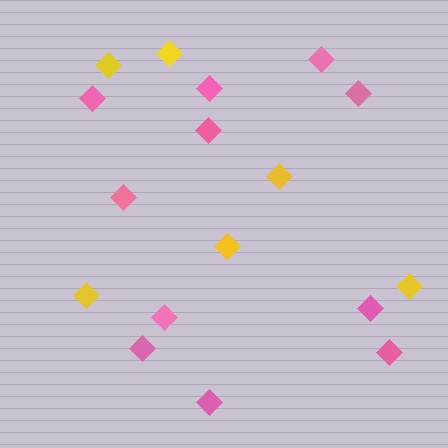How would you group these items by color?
There are 2 groups: one group of yellow diamonds (6) and one group of pink diamonds (11).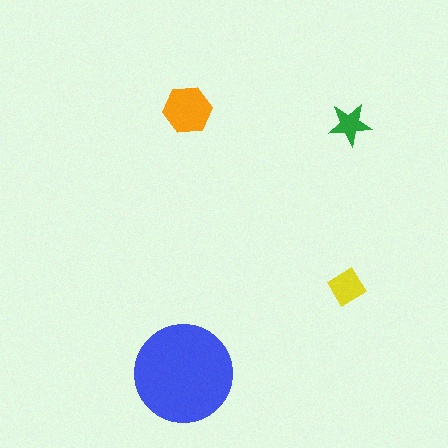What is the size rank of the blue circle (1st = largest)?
1st.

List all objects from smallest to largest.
The green star, the yellow diamond, the orange hexagon, the blue circle.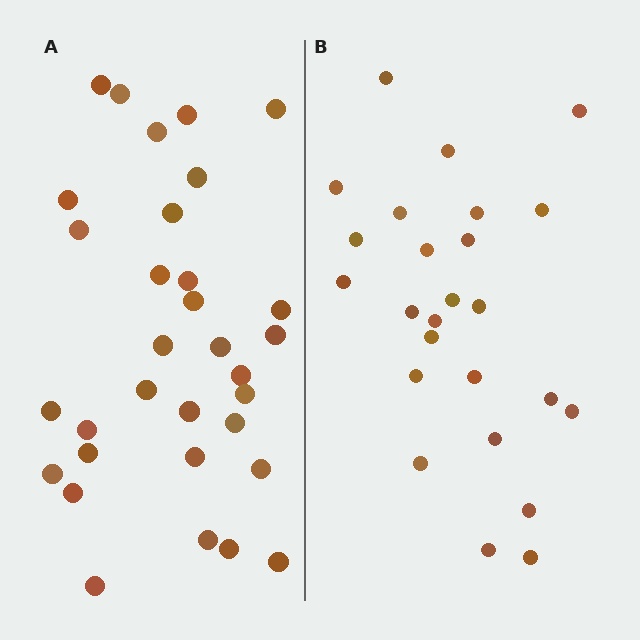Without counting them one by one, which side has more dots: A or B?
Region A (the left region) has more dots.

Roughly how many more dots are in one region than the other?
Region A has roughly 8 or so more dots than region B.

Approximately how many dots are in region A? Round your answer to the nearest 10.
About 30 dots. (The exact count is 32, which rounds to 30.)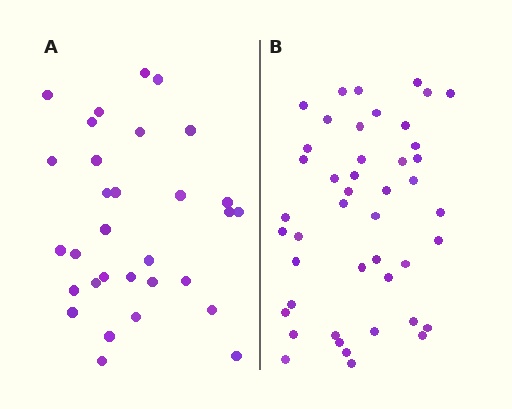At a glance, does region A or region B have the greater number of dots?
Region B (the right region) has more dots.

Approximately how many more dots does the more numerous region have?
Region B has approximately 15 more dots than region A.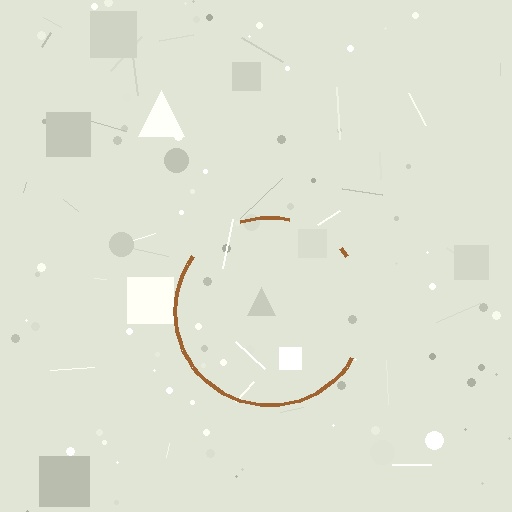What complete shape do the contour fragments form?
The contour fragments form a circle.